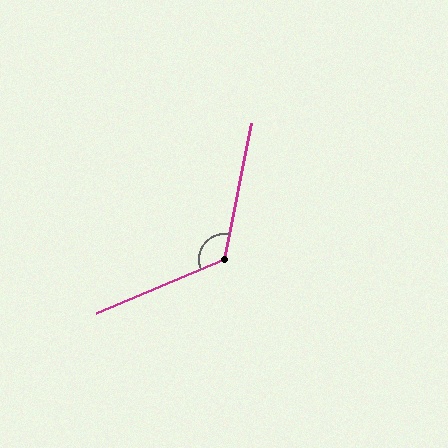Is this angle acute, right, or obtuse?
It is obtuse.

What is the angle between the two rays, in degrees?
Approximately 124 degrees.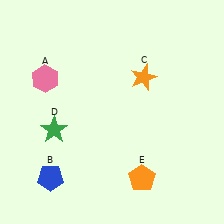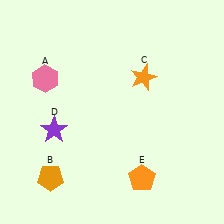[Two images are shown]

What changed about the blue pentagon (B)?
In Image 1, B is blue. In Image 2, it changed to orange.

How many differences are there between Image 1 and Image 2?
There are 2 differences between the two images.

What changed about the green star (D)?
In Image 1, D is green. In Image 2, it changed to purple.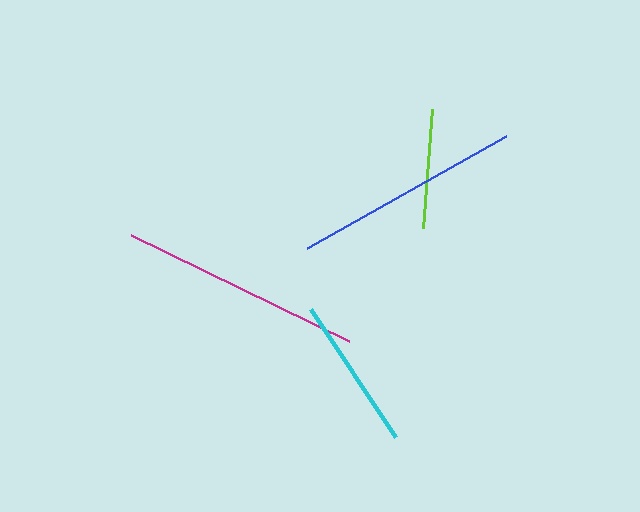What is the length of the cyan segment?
The cyan segment is approximately 154 pixels long.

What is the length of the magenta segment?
The magenta segment is approximately 242 pixels long.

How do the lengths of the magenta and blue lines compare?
The magenta and blue lines are approximately the same length.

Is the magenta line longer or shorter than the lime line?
The magenta line is longer than the lime line.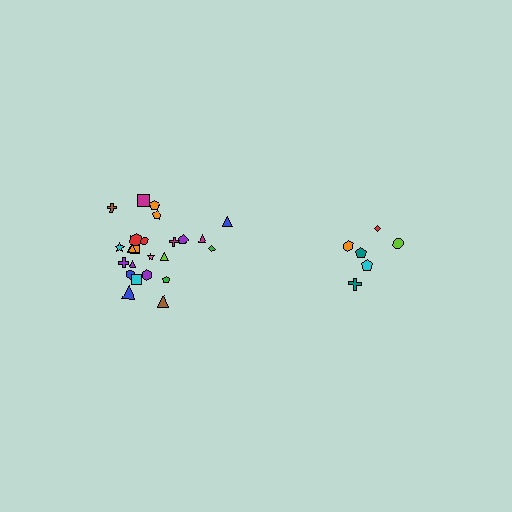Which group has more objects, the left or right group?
The left group.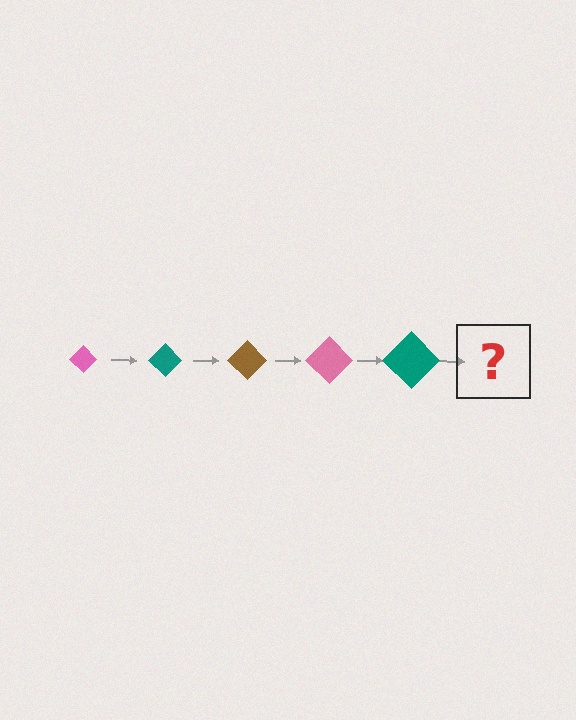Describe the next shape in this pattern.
It should be a brown diamond, larger than the previous one.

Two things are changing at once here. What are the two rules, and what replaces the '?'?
The two rules are that the diamond grows larger each step and the color cycles through pink, teal, and brown. The '?' should be a brown diamond, larger than the previous one.